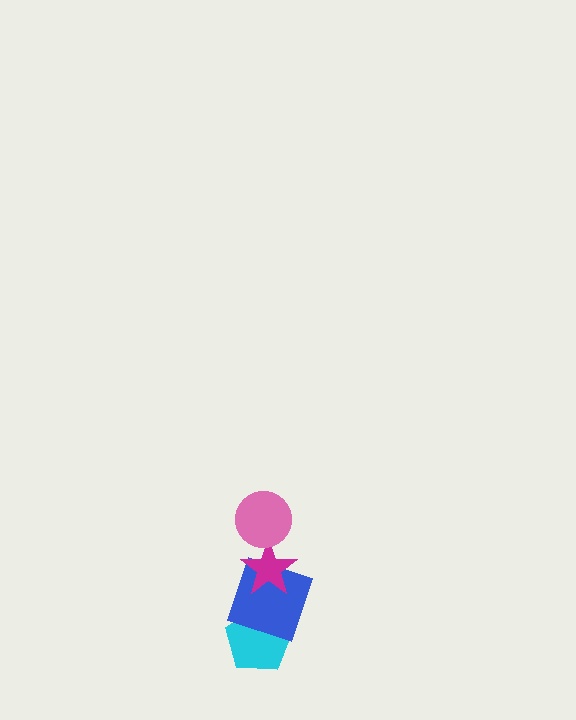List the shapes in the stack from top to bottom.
From top to bottom: the pink circle, the magenta star, the blue square, the cyan pentagon.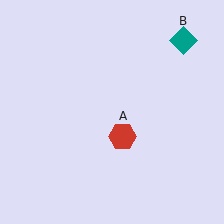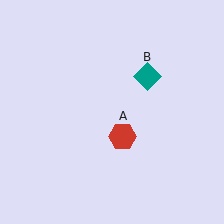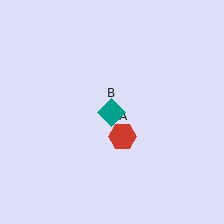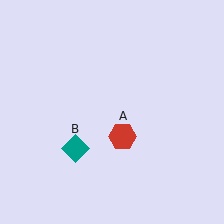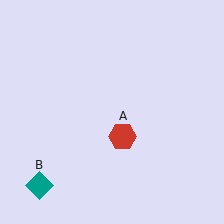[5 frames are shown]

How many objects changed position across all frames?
1 object changed position: teal diamond (object B).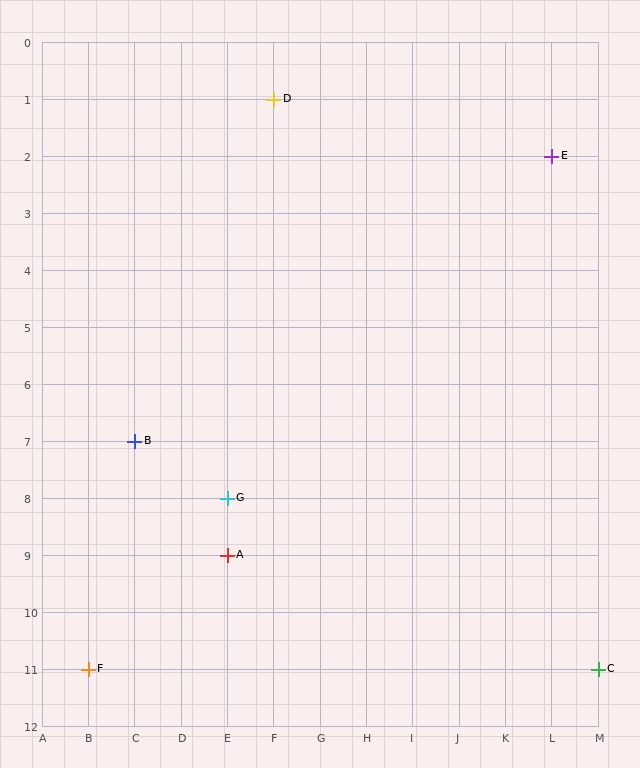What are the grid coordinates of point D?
Point D is at grid coordinates (F, 1).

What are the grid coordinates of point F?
Point F is at grid coordinates (B, 11).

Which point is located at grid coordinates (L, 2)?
Point E is at (L, 2).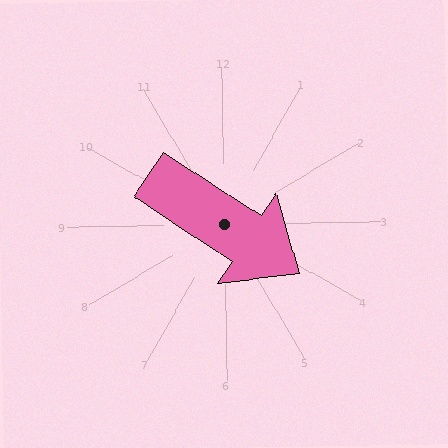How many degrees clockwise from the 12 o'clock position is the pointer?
Approximately 124 degrees.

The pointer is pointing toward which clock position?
Roughly 4 o'clock.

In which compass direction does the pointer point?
Southeast.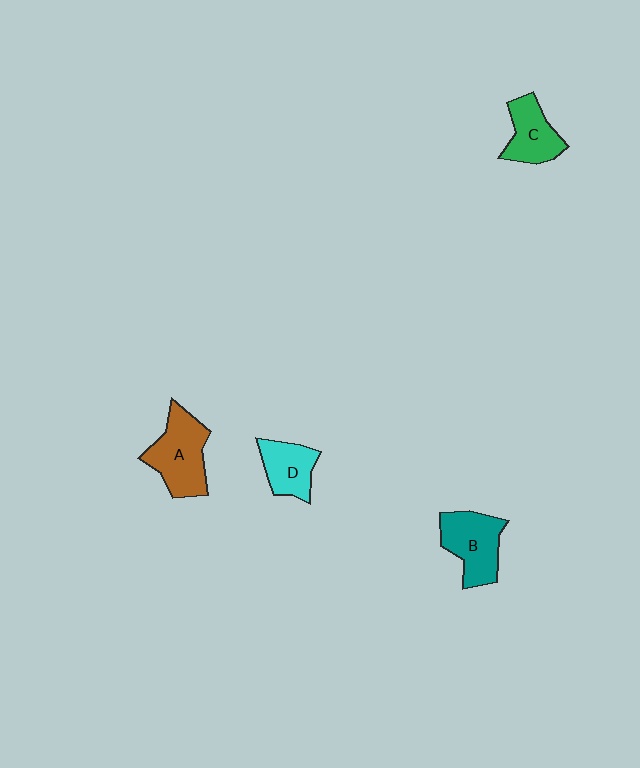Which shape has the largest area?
Shape A (brown).